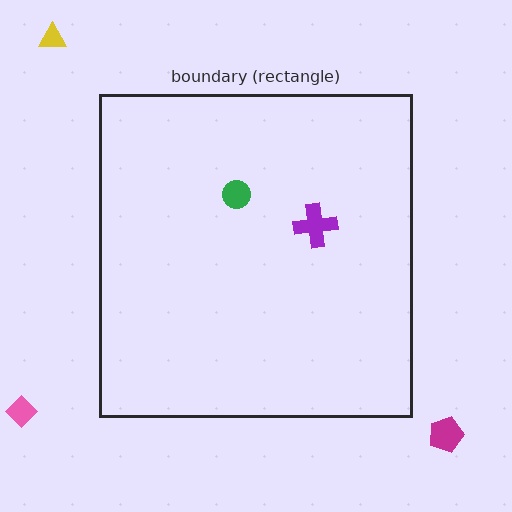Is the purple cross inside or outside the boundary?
Inside.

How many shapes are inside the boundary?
2 inside, 3 outside.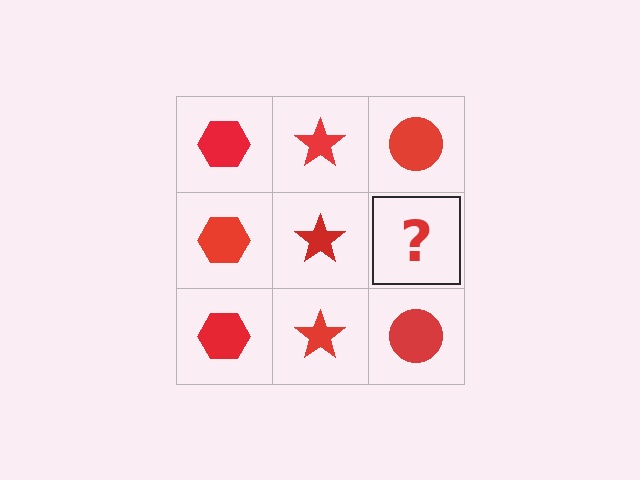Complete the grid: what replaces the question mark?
The question mark should be replaced with a red circle.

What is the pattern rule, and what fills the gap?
The rule is that each column has a consistent shape. The gap should be filled with a red circle.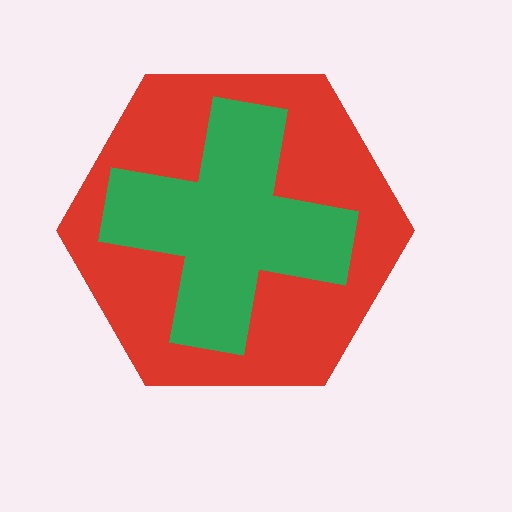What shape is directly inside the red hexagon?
The green cross.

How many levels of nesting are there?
2.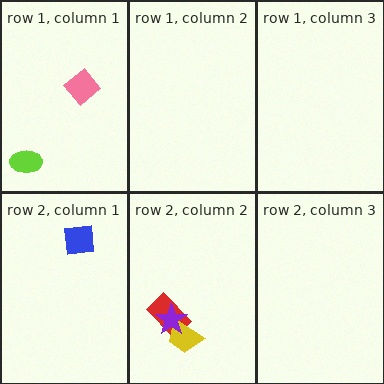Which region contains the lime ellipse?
The row 1, column 1 region.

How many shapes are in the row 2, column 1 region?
1.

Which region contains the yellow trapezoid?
The row 2, column 2 region.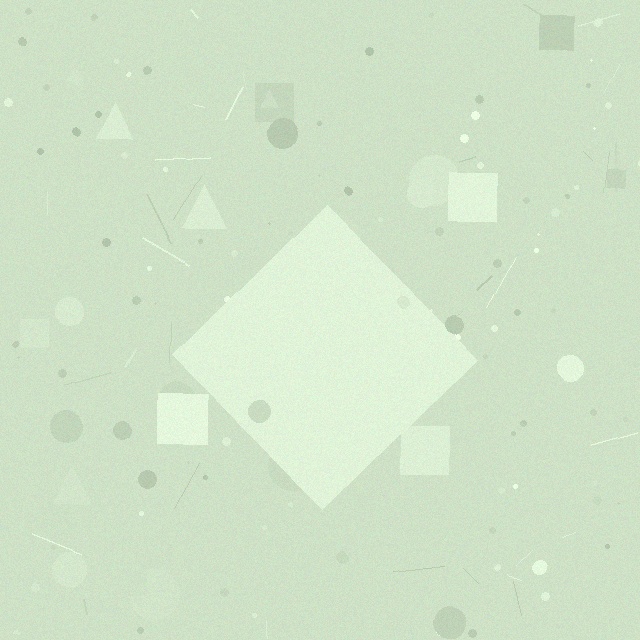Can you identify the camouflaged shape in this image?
The camouflaged shape is a diamond.